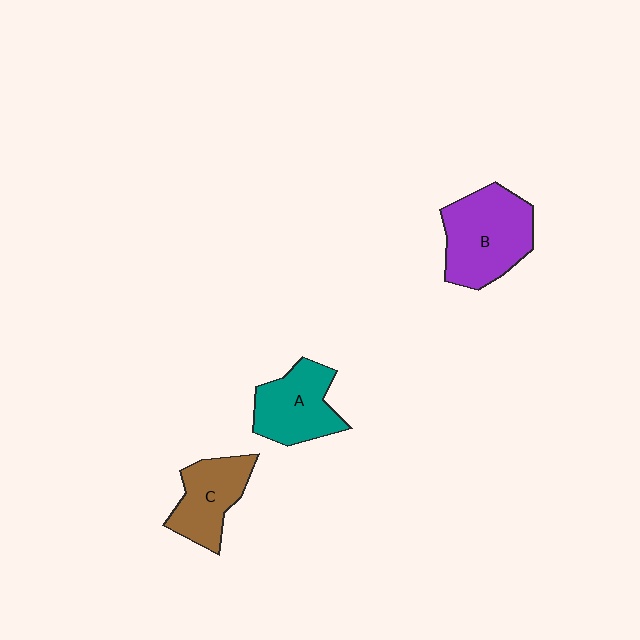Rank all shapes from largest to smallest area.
From largest to smallest: B (purple), A (teal), C (brown).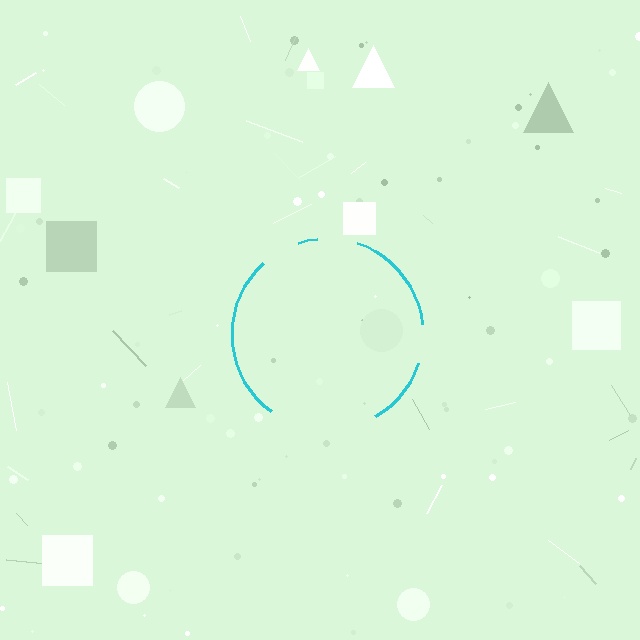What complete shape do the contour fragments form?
The contour fragments form a circle.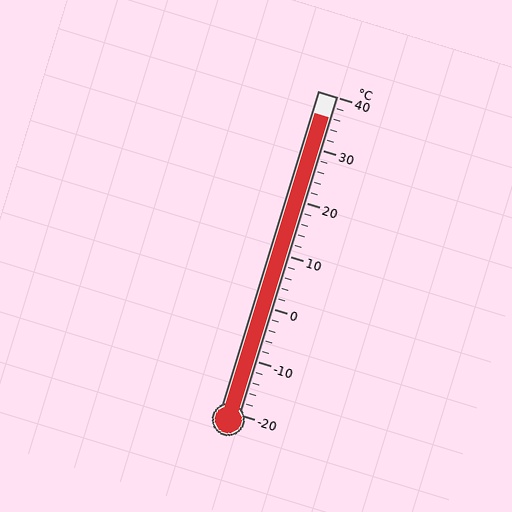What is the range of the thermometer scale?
The thermometer scale ranges from -20°C to 40°C.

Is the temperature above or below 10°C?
The temperature is above 10°C.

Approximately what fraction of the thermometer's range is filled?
The thermometer is filled to approximately 95% of its range.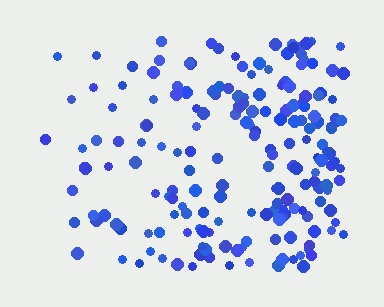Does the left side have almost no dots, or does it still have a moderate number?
Still a moderate number, just noticeably fewer than the right.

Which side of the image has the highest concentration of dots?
The right.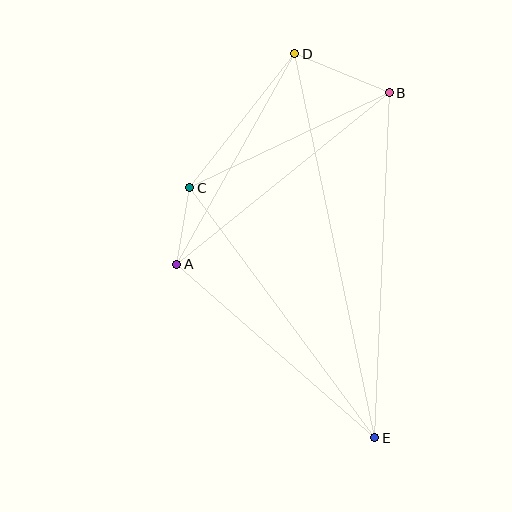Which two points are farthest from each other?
Points D and E are farthest from each other.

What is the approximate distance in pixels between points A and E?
The distance between A and E is approximately 263 pixels.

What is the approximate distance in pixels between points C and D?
The distance between C and D is approximately 170 pixels.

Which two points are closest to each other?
Points A and C are closest to each other.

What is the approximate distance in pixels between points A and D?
The distance between A and D is approximately 241 pixels.